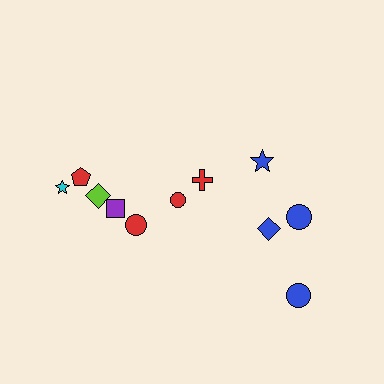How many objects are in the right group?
There are 4 objects.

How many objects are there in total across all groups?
There are 11 objects.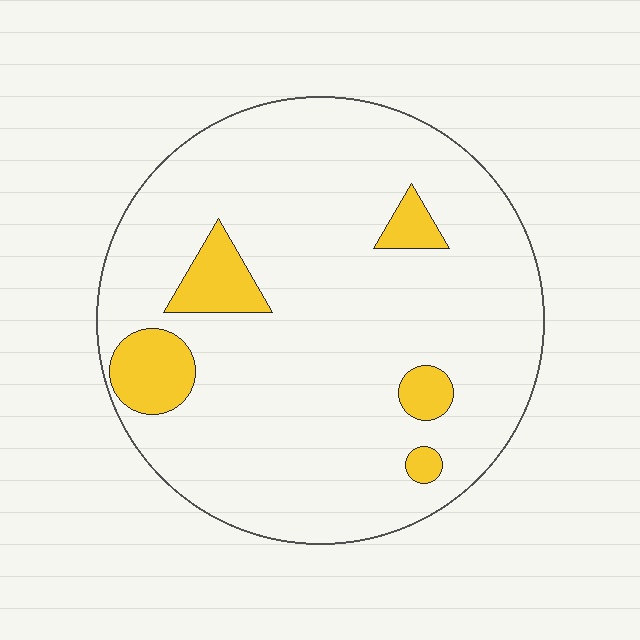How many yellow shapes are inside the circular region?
5.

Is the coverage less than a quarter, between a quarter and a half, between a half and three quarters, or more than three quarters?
Less than a quarter.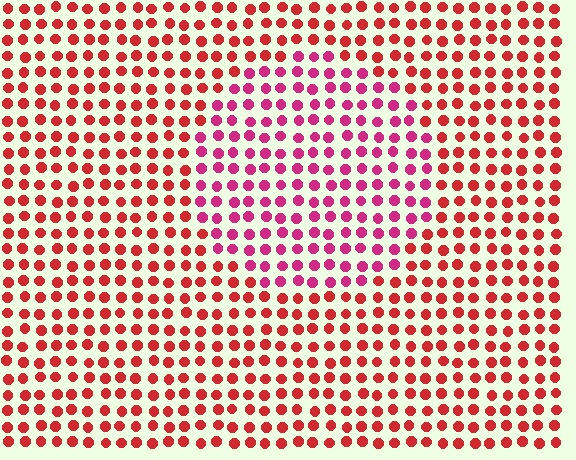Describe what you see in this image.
The image is filled with small red elements in a uniform arrangement. A circle-shaped region is visible where the elements are tinted to a slightly different hue, forming a subtle color boundary.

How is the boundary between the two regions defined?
The boundary is defined purely by a slight shift in hue (about 30 degrees). Spacing, size, and orientation are identical on both sides.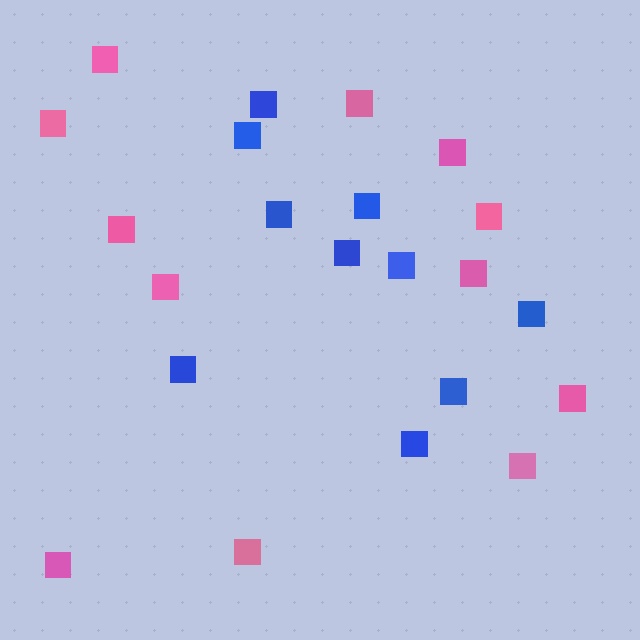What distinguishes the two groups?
There are 2 groups: one group of pink squares (12) and one group of blue squares (10).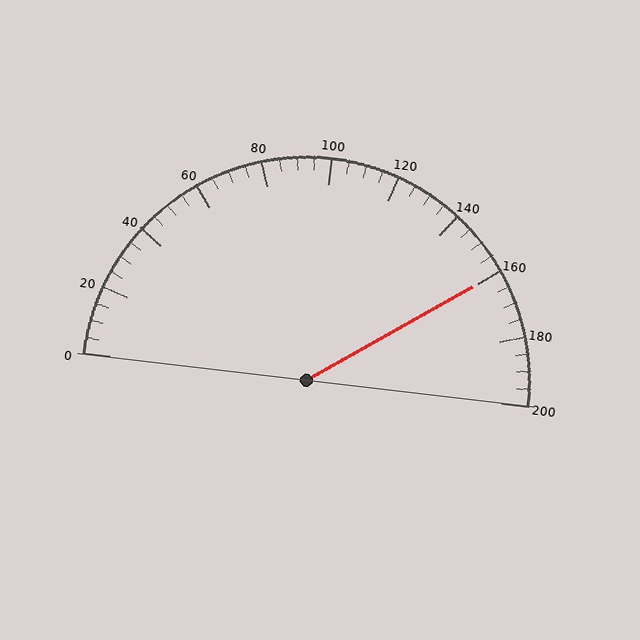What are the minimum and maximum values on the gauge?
The gauge ranges from 0 to 200.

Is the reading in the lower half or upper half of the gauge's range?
The reading is in the upper half of the range (0 to 200).